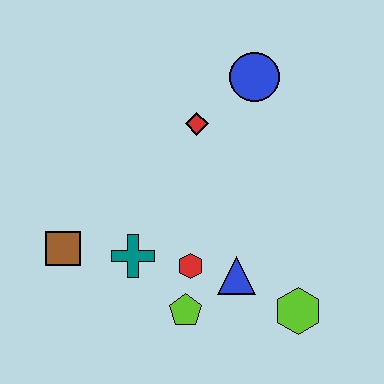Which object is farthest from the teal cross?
The blue circle is farthest from the teal cross.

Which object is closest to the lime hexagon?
The blue triangle is closest to the lime hexagon.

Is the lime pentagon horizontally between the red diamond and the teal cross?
Yes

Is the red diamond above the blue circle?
No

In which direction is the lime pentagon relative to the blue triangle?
The lime pentagon is to the left of the blue triangle.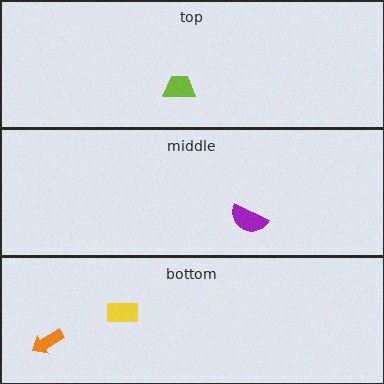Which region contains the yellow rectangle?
The bottom region.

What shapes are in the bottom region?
The orange arrow, the yellow rectangle.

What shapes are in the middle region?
The purple semicircle.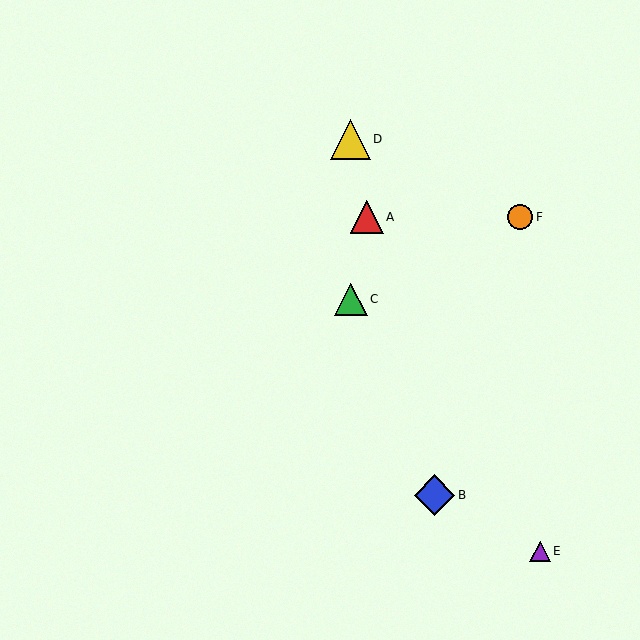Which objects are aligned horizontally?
Objects A, F are aligned horizontally.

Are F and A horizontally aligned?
Yes, both are at y≈217.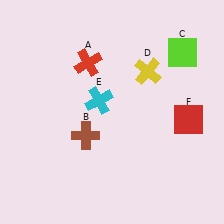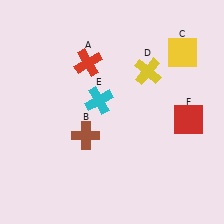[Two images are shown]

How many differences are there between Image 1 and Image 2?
There is 1 difference between the two images.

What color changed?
The square (C) changed from lime in Image 1 to yellow in Image 2.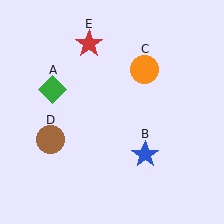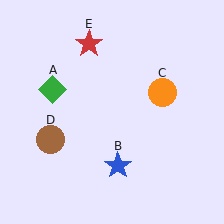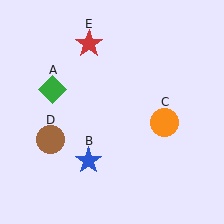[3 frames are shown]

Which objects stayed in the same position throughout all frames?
Green diamond (object A) and brown circle (object D) and red star (object E) remained stationary.